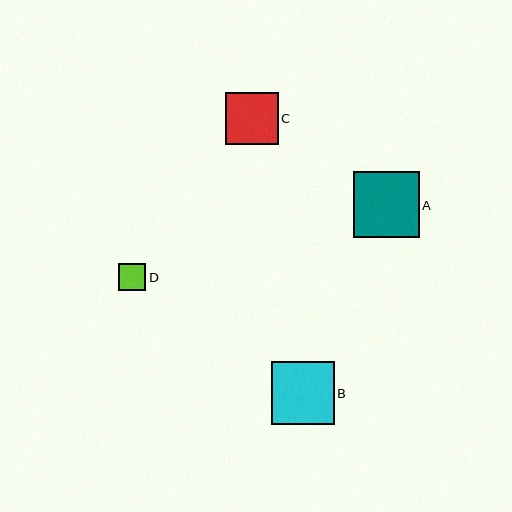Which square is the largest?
Square A is the largest with a size of approximately 66 pixels.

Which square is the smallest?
Square D is the smallest with a size of approximately 27 pixels.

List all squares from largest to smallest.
From largest to smallest: A, B, C, D.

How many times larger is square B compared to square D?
Square B is approximately 2.4 times the size of square D.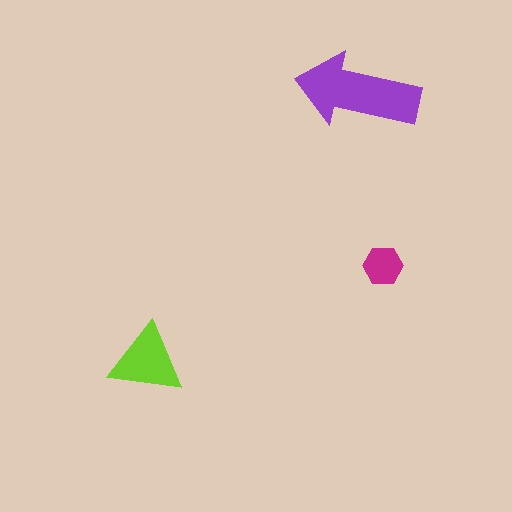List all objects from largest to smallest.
The purple arrow, the lime triangle, the magenta hexagon.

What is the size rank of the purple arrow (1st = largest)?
1st.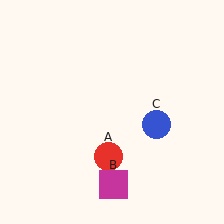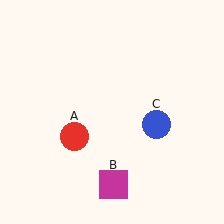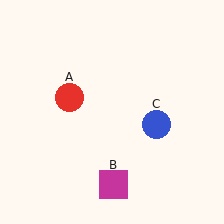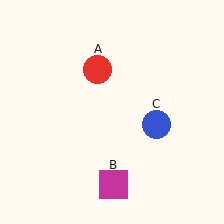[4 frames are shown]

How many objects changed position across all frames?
1 object changed position: red circle (object A).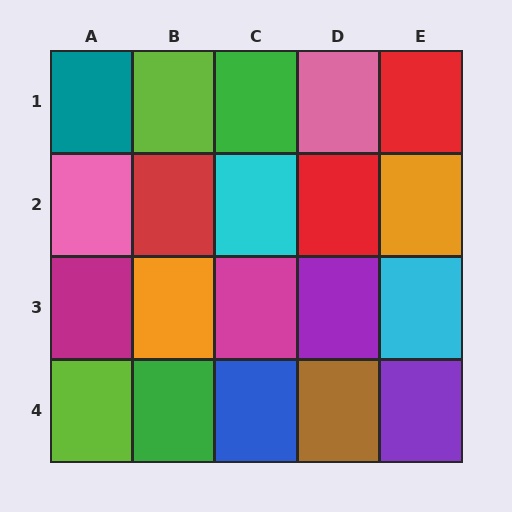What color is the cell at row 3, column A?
Magenta.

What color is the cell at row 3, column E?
Cyan.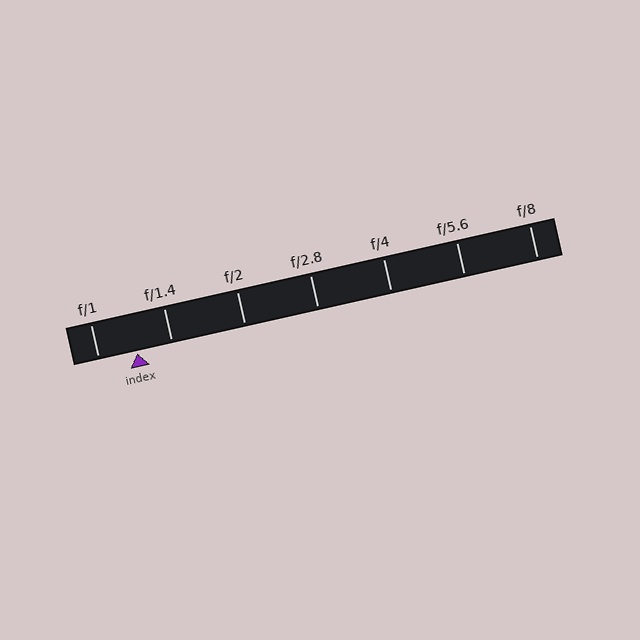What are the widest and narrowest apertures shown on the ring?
The widest aperture shown is f/1 and the narrowest is f/8.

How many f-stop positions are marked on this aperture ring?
There are 7 f-stop positions marked.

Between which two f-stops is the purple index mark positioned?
The index mark is between f/1 and f/1.4.